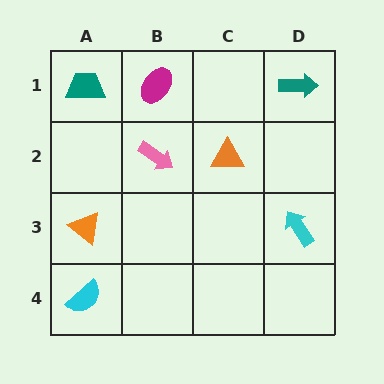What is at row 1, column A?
A teal trapezoid.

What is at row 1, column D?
A teal arrow.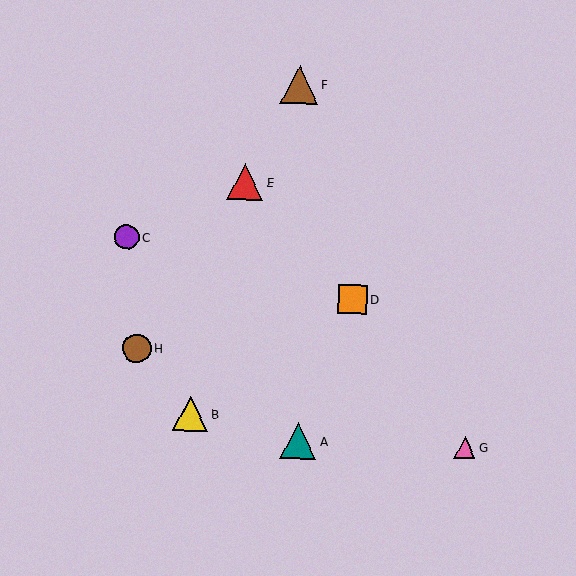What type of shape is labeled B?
Shape B is a yellow triangle.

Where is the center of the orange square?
The center of the orange square is at (352, 299).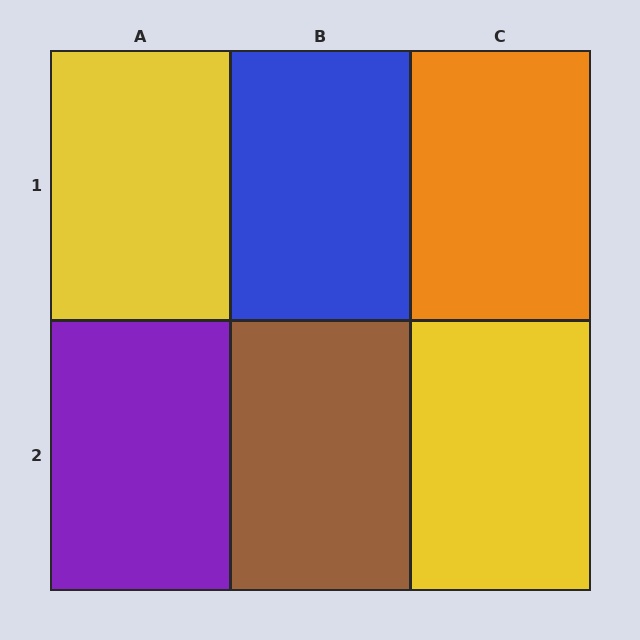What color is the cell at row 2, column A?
Purple.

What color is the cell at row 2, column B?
Brown.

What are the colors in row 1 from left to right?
Yellow, blue, orange.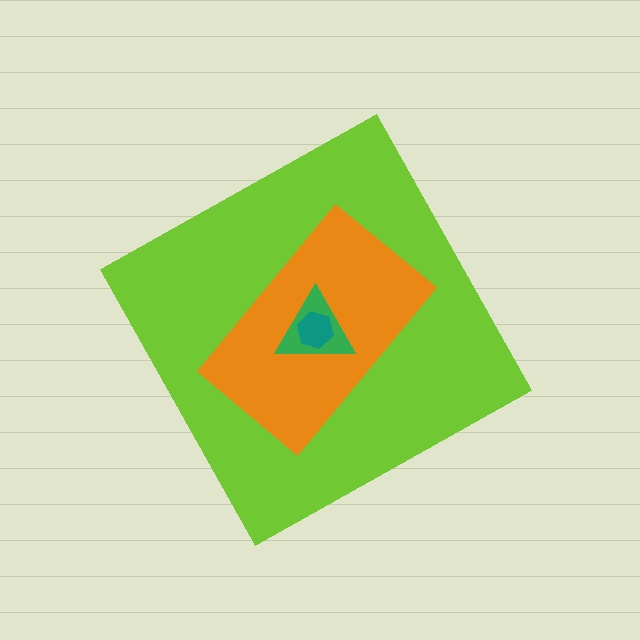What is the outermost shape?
The lime diamond.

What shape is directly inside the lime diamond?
The orange rectangle.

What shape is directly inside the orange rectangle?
The green triangle.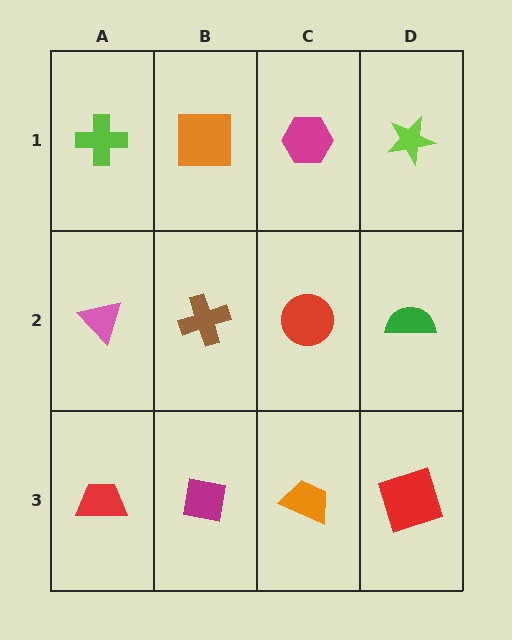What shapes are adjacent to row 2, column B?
An orange square (row 1, column B), a magenta square (row 3, column B), a pink triangle (row 2, column A), a red circle (row 2, column C).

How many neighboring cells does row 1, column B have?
3.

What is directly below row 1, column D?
A green semicircle.